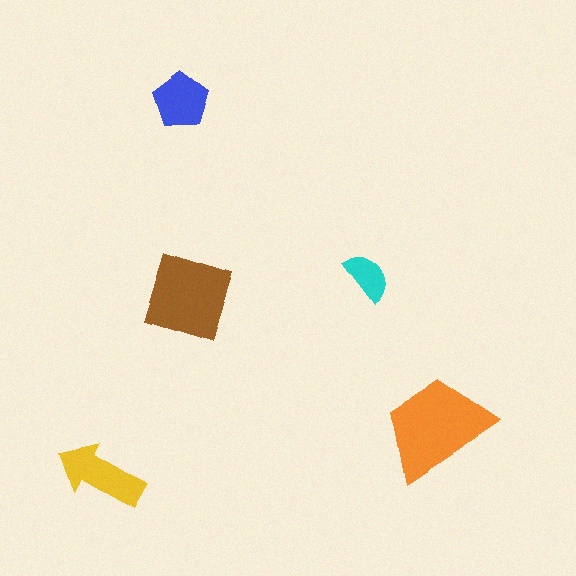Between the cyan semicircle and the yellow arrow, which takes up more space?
The yellow arrow.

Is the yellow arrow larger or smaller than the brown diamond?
Smaller.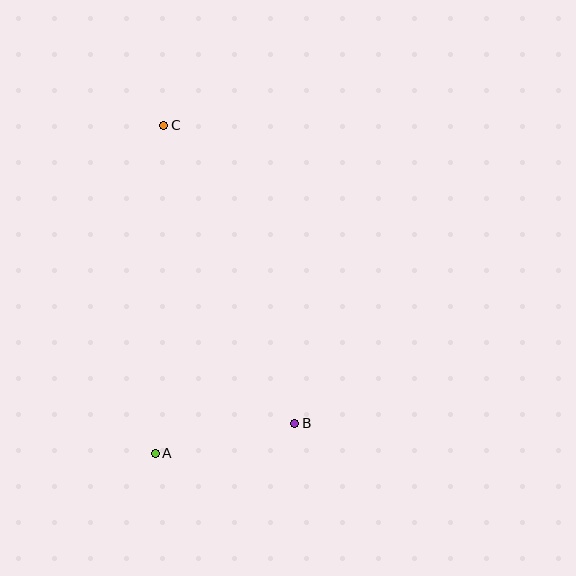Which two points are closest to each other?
Points A and B are closest to each other.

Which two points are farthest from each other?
Points A and C are farthest from each other.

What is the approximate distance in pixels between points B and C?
The distance between B and C is approximately 325 pixels.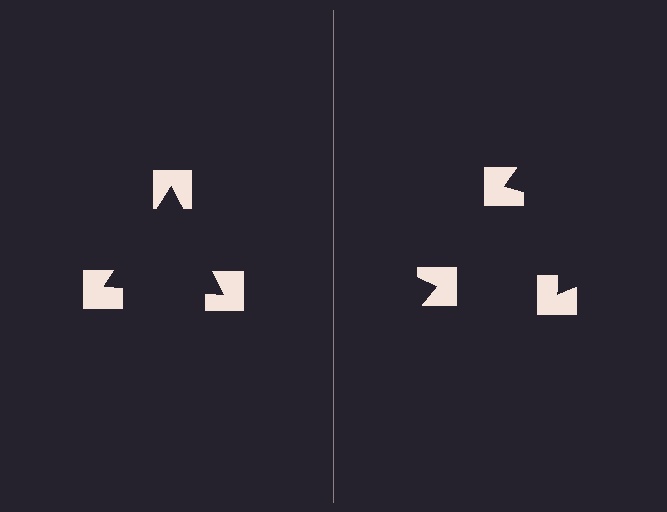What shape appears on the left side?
An illusory triangle.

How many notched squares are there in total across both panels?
6 — 3 on each side.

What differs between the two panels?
The notched squares are positioned identically on both sides; only the wedge orientations differ. On the left they align to a triangle; on the right they are misaligned.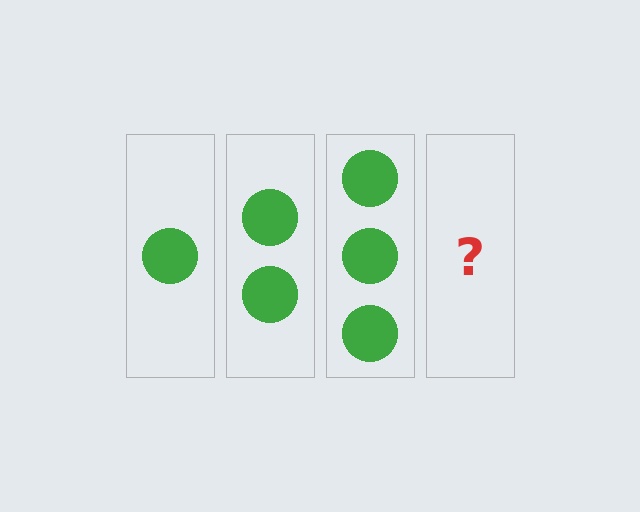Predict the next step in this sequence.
The next step is 4 circles.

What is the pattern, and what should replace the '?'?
The pattern is that each step adds one more circle. The '?' should be 4 circles.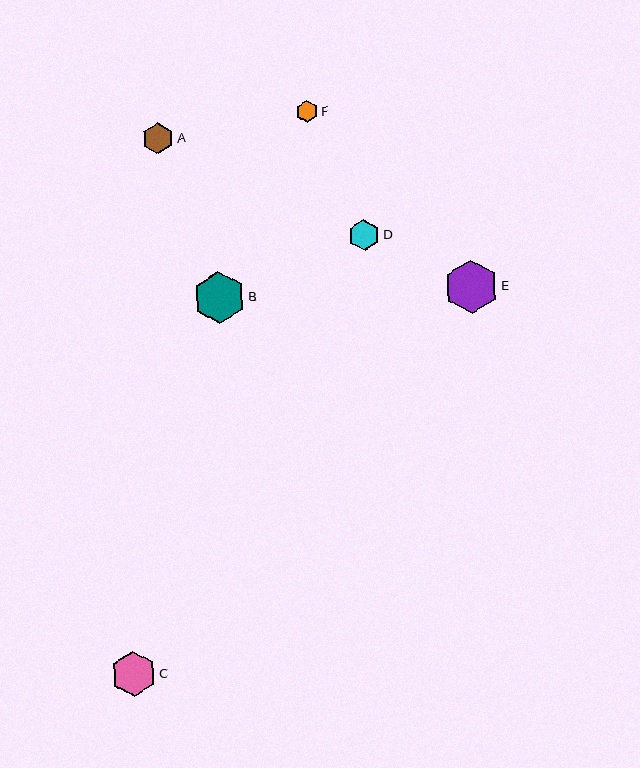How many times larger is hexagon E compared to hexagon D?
Hexagon E is approximately 1.7 times the size of hexagon D.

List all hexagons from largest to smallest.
From largest to smallest: E, B, C, A, D, F.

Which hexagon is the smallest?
Hexagon F is the smallest with a size of approximately 22 pixels.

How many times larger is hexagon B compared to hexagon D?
Hexagon B is approximately 1.7 times the size of hexagon D.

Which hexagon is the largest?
Hexagon E is the largest with a size of approximately 54 pixels.